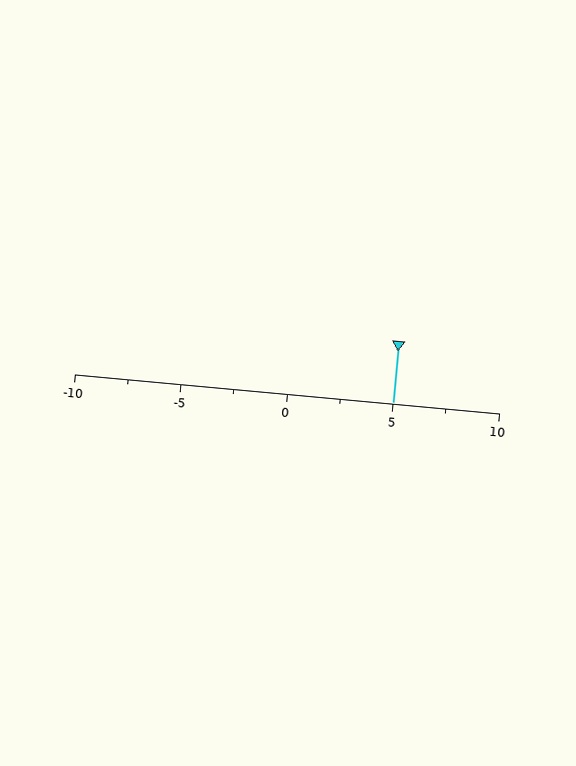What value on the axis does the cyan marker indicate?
The marker indicates approximately 5.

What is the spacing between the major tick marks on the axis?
The major ticks are spaced 5 apart.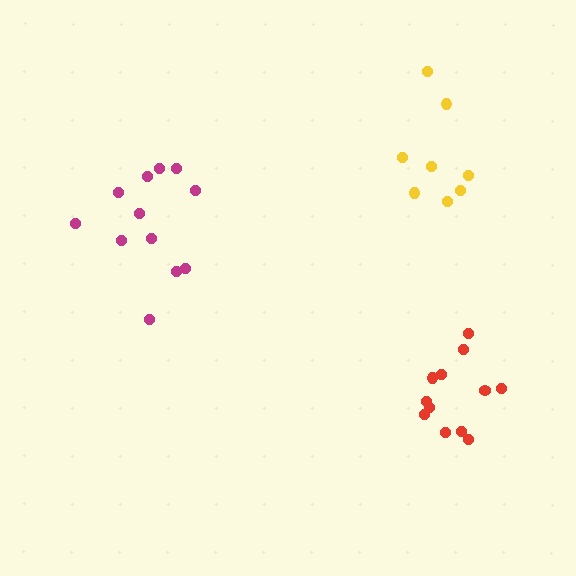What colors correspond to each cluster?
The clusters are colored: yellow, red, magenta.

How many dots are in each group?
Group 1: 8 dots, Group 2: 12 dots, Group 3: 12 dots (32 total).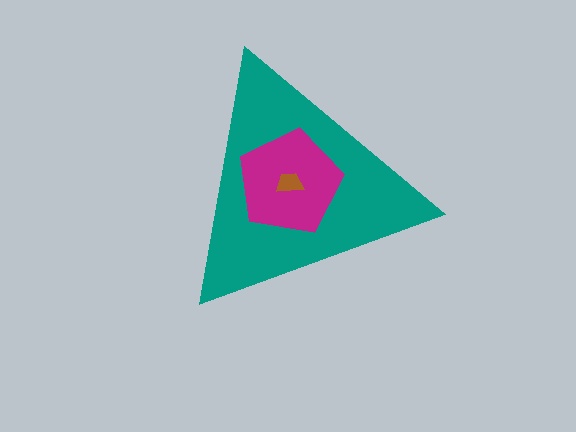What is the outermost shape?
The teal triangle.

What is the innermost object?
The brown trapezoid.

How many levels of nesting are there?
3.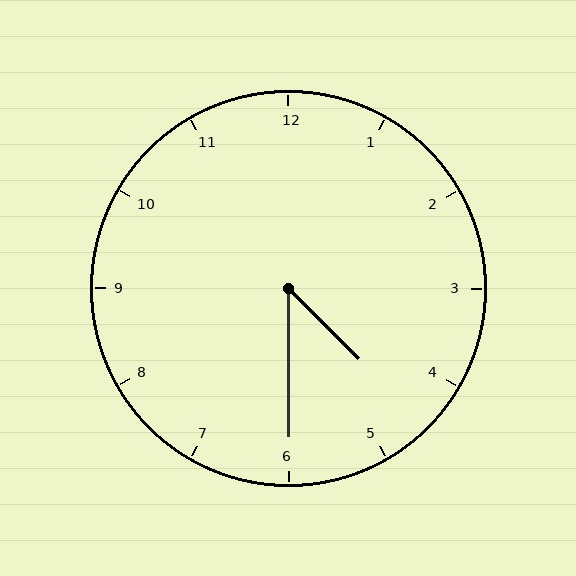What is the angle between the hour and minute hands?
Approximately 45 degrees.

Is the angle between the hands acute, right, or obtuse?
It is acute.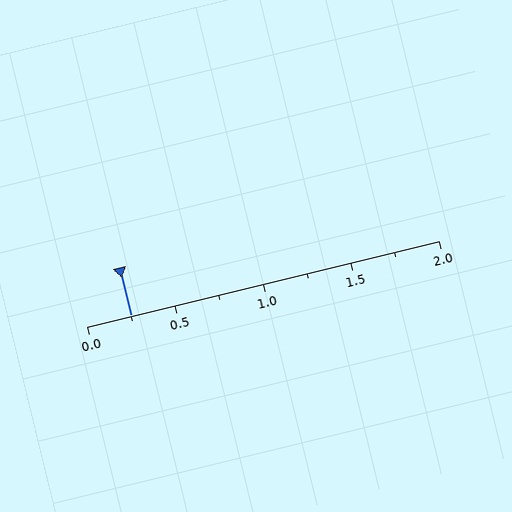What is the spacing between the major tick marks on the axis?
The major ticks are spaced 0.5 apart.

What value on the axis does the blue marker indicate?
The marker indicates approximately 0.25.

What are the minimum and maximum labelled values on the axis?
The axis runs from 0.0 to 2.0.